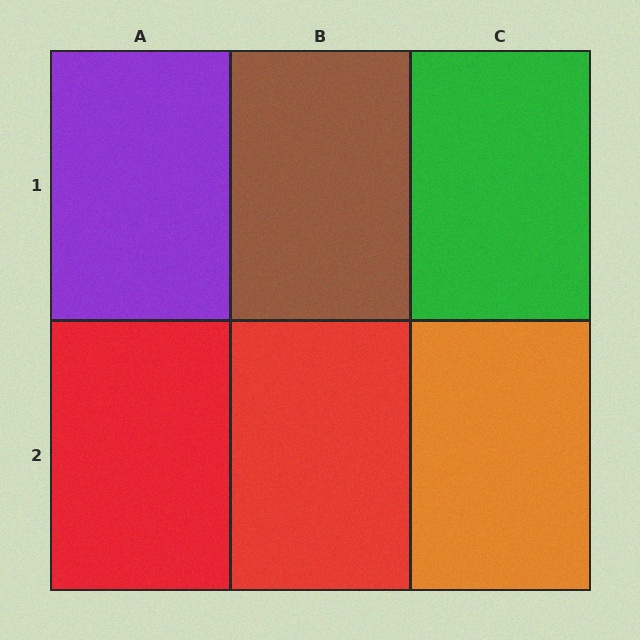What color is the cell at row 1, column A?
Purple.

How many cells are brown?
1 cell is brown.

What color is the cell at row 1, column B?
Brown.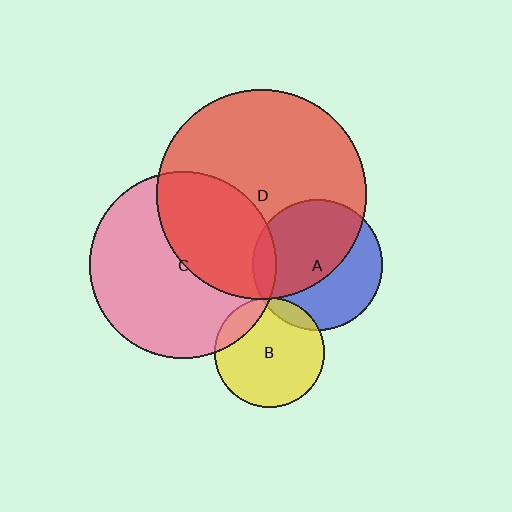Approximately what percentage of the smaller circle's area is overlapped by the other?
Approximately 15%.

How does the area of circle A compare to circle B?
Approximately 1.4 times.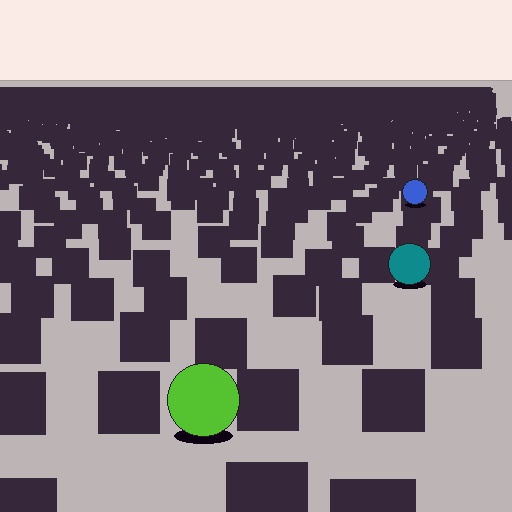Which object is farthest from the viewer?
The blue circle is farthest from the viewer. It appears smaller and the ground texture around it is denser.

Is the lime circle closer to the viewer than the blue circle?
Yes. The lime circle is closer — you can tell from the texture gradient: the ground texture is coarser near it.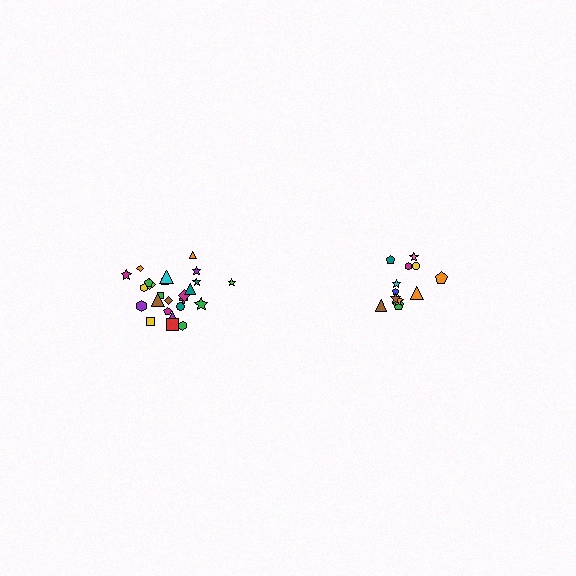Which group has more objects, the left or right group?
The left group.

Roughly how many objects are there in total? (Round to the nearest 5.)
Roughly 35 objects in total.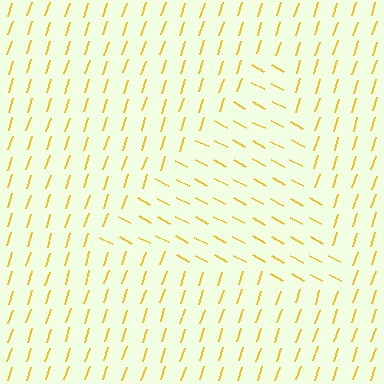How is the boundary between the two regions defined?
The boundary is defined purely by a change in line orientation (approximately 80 degrees difference). All lines are the same color and thickness.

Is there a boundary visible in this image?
Yes, there is a texture boundary formed by a change in line orientation.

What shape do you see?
I see a triangle.